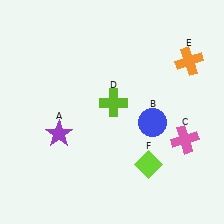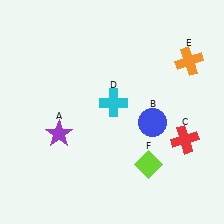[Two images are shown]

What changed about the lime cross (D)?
In Image 1, D is lime. In Image 2, it changed to cyan.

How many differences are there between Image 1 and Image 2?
There are 2 differences between the two images.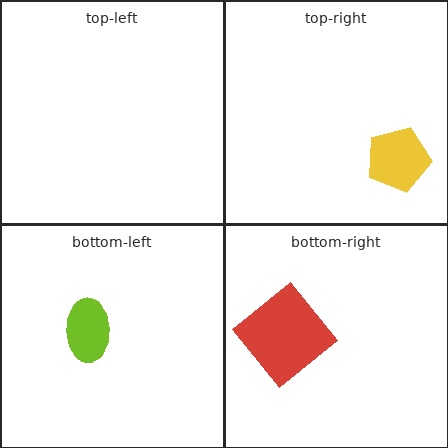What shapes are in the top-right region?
The yellow pentagon.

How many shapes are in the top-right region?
1.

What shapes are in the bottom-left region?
The lime ellipse.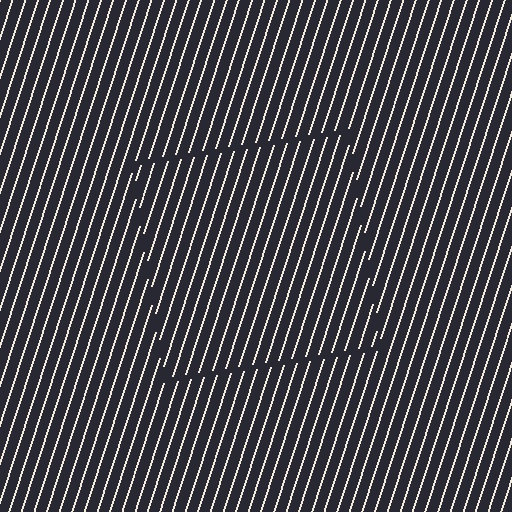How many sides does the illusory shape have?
4 sides — the line-ends trace a square.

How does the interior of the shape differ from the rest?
The interior of the shape contains the same grating, shifted by half a period — the contour is defined by the phase discontinuity where line-ends from the inner and outer gratings abut.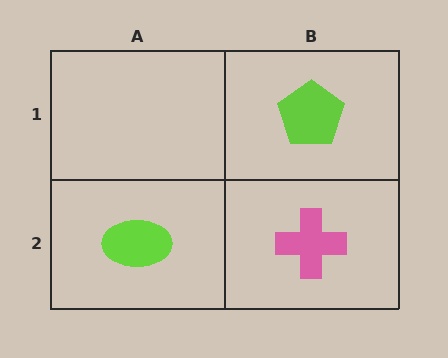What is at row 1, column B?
A lime pentagon.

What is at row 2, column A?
A lime ellipse.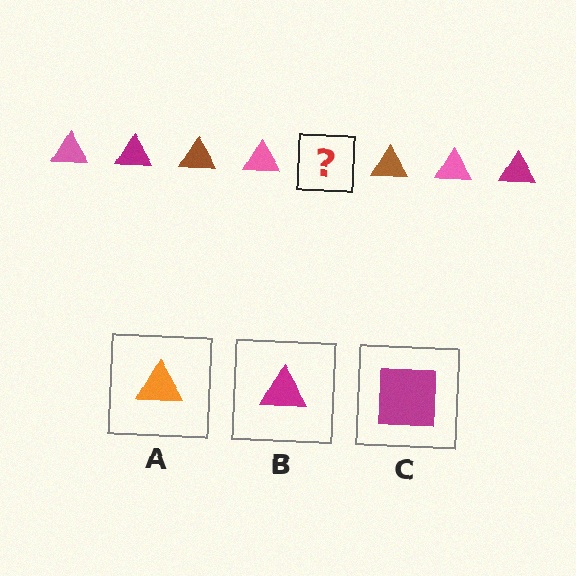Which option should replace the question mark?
Option B.